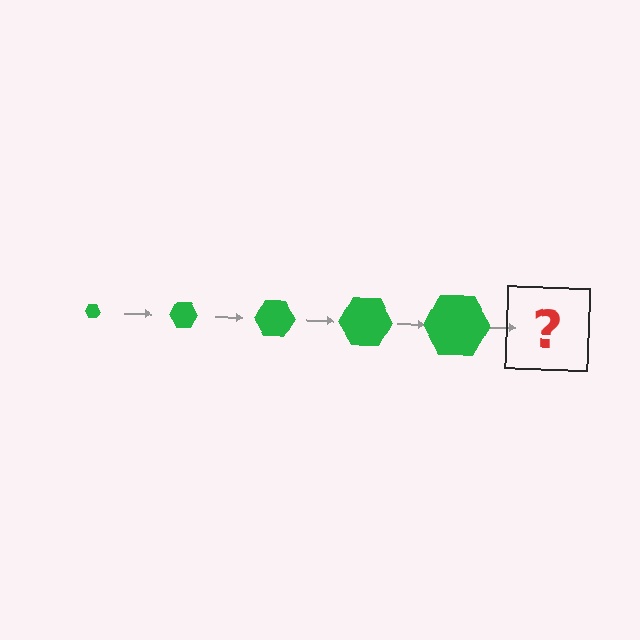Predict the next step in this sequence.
The next step is a green hexagon, larger than the previous one.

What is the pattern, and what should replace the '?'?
The pattern is that the hexagon gets progressively larger each step. The '?' should be a green hexagon, larger than the previous one.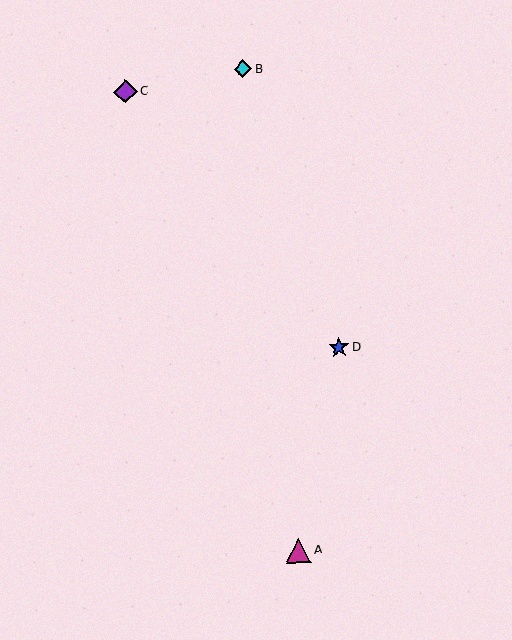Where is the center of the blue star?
The center of the blue star is at (339, 347).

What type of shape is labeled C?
Shape C is a purple diamond.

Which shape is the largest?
The magenta triangle (labeled A) is the largest.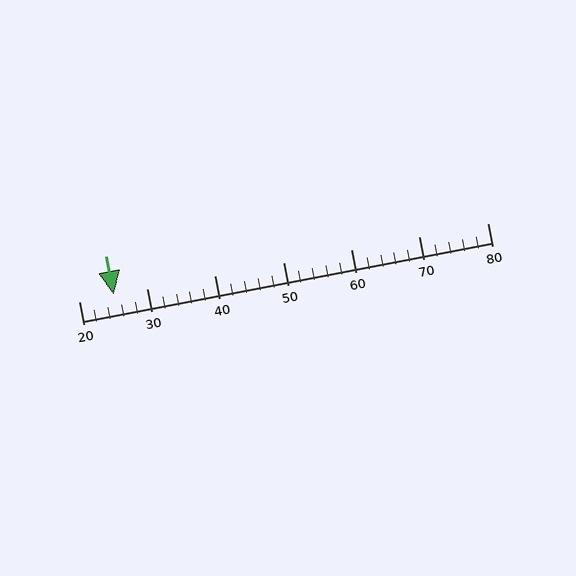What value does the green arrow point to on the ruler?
The green arrow points to approximately 25.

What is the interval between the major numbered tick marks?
The major tick marks are spaced 10 units apart.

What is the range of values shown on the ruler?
The ruler shows values from 20 to 80.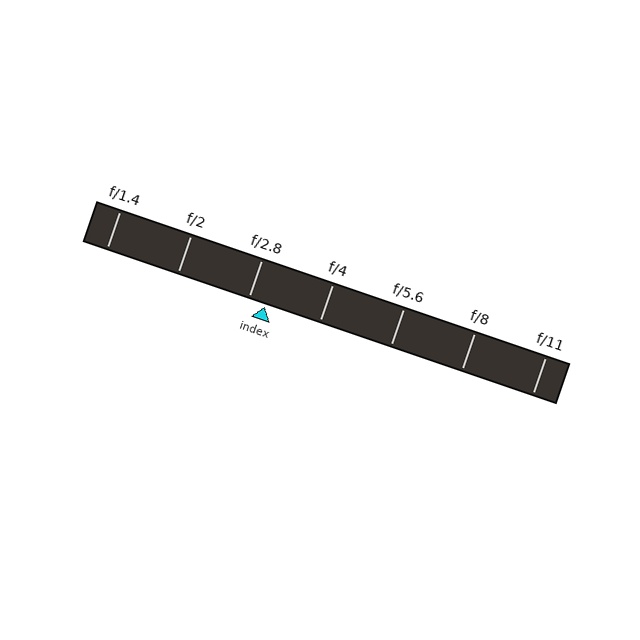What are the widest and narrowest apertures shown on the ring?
The widest aperture shown is f/1.4 and the narrowest is f/11.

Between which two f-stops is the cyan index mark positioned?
The index mark is between f/2.8 and f/4.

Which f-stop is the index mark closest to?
The index mark is closest to f/2.8.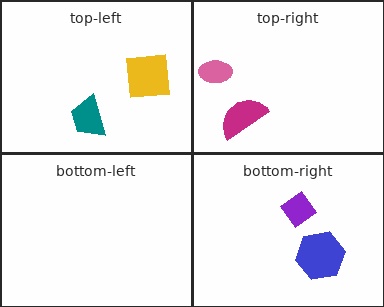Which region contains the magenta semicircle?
The top-right region.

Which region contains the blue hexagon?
The bottom-right region.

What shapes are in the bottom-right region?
The blue hexagon, the purple diamond.